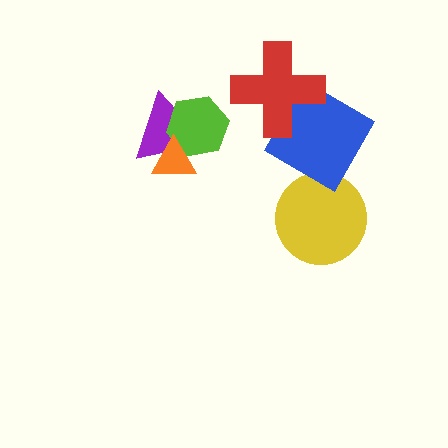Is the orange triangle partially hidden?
No, no other shape covers it.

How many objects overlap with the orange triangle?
2 objects overlap with the orange triangle.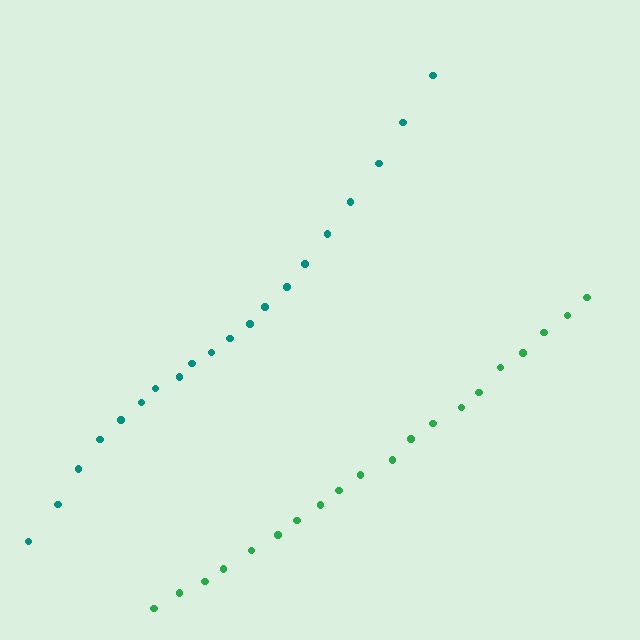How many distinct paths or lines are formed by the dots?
There are 2 distinct paths.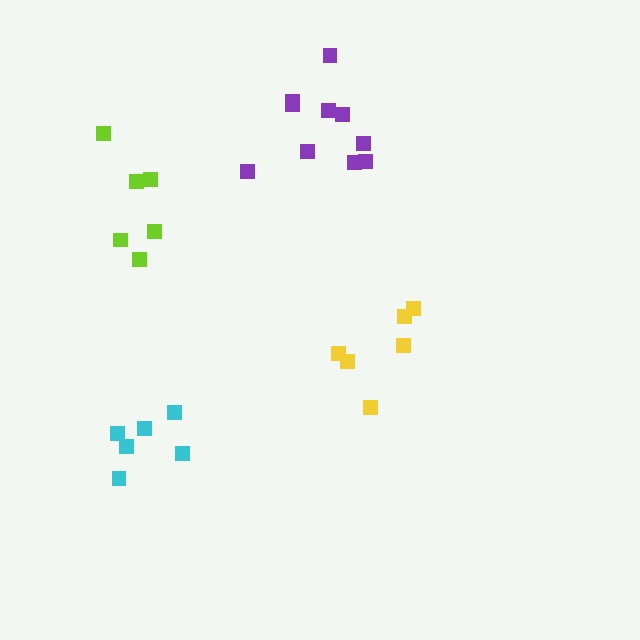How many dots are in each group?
Group 1: 6 dots, Group 2: 10 dots, Group 3: 6 dots, Group 4: 6 dots (28 total).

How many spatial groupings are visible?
There are 4 spatial groupings.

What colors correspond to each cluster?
The clusters are colored: yellow, purple, cyan, lime.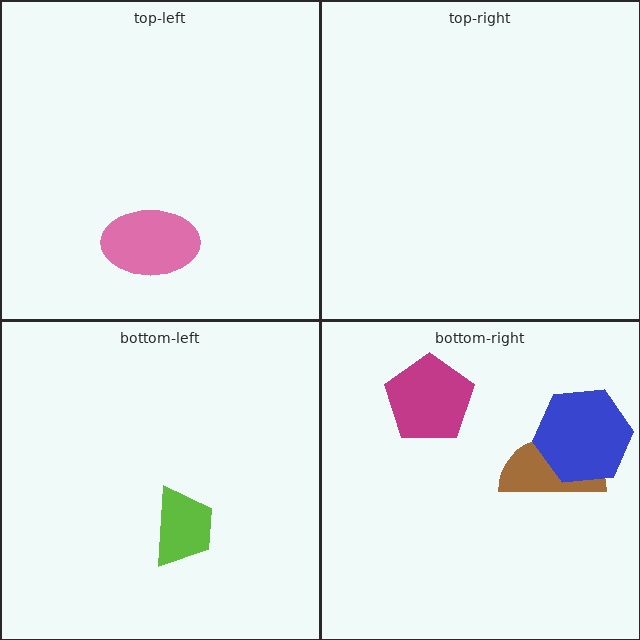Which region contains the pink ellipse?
The top-left region.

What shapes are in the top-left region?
The pink ellipse.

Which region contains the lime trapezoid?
The bottom-left region.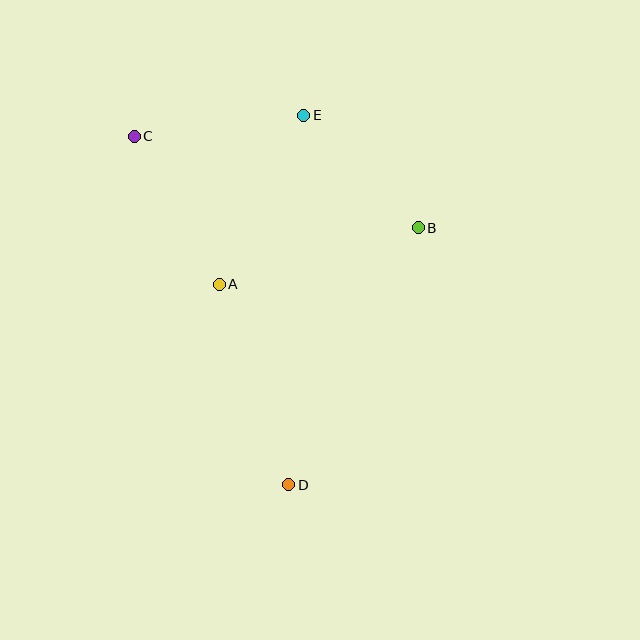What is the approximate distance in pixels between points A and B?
The distance between A and B is approximately 207 pixels.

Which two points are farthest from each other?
Points C and D are farthest from each other.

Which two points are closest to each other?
Points B and E are closest to each other.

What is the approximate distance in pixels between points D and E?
The distance between D and E is approximately 370 pixels.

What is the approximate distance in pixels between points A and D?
The distance between A and D is approximately 212 pixels.